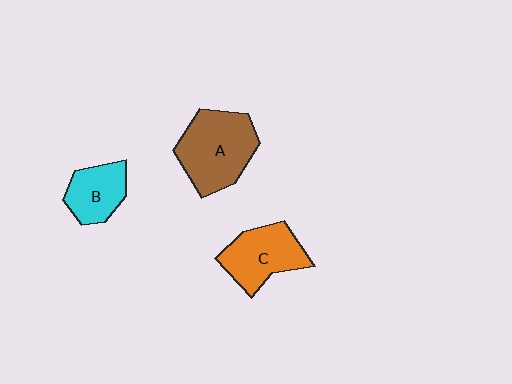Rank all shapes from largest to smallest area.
From largest to smallest: A (brown), C (orange), B (cyan).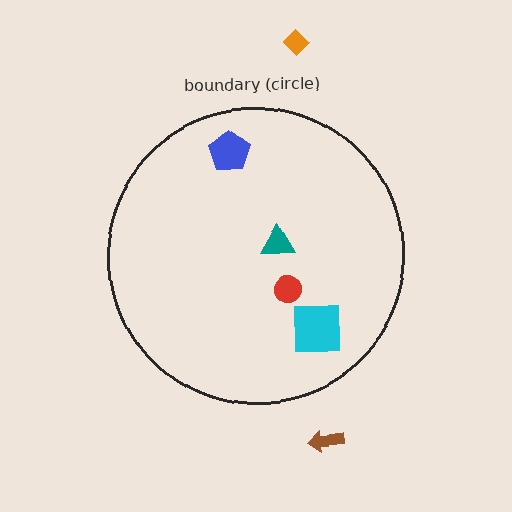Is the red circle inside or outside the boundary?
Inside.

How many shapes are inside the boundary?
4 inside, 2 outside.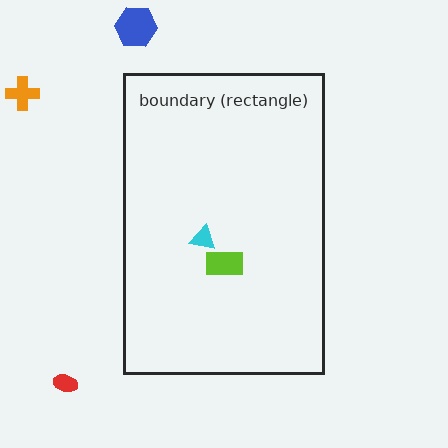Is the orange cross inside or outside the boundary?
Outside.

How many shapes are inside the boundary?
2 inside, 3 outside.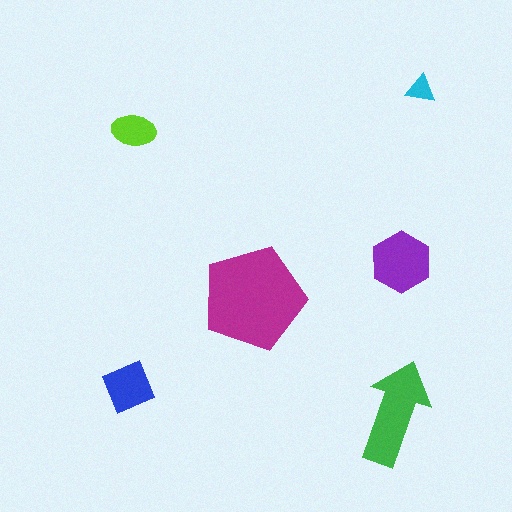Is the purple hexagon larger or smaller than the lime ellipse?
Larger.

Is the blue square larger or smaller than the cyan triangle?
Larger.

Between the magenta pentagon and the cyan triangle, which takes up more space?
The magenta pentagon.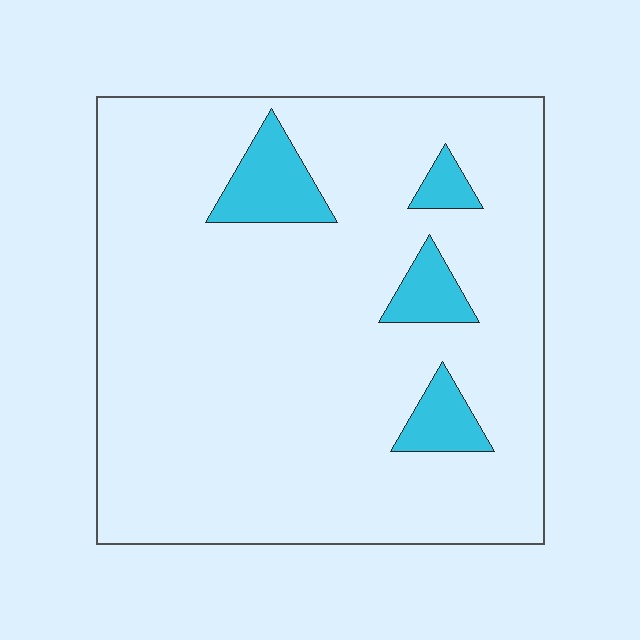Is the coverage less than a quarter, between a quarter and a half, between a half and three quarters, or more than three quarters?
Less than a quarter.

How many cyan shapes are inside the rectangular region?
4.